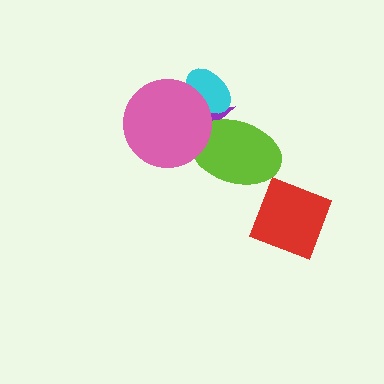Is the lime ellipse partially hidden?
Yes, it is partially covered by another shape.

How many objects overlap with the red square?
0 objects overlap with the red square.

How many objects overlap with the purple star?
3 objects overlap with the purple star.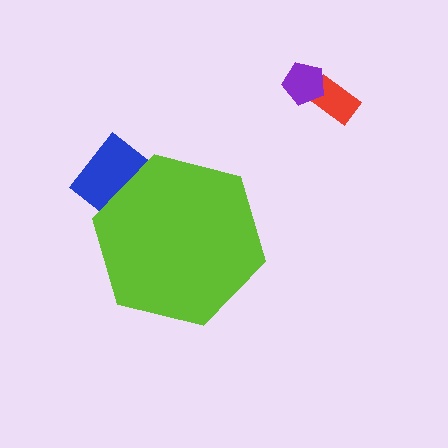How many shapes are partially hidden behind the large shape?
1 shape is partially hidden.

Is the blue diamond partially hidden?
Yes, the blue diamond is partially hidden behind the lime hexagon.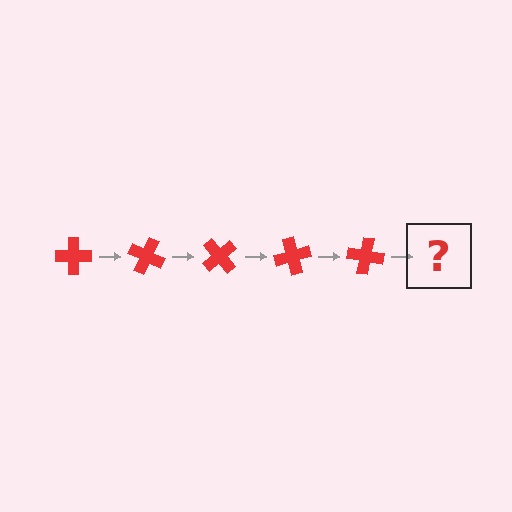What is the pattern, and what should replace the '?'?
The pattern is that the cross rotates 25 degrees each step. The '?' should be a red cross rotated 125 degrees.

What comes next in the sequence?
The next element should be a red cross rotated 125 degrees.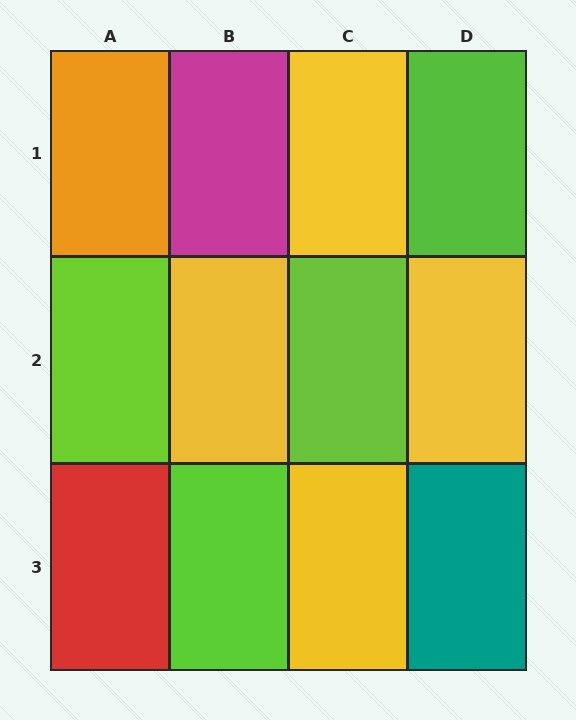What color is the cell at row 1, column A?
Orange.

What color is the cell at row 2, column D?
Yellow.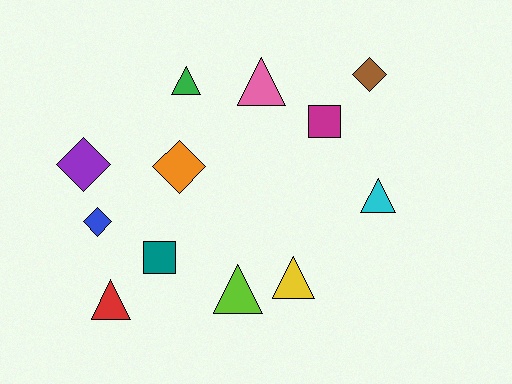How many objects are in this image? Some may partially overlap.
There are 12 objects.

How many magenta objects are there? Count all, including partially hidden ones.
There is 1 magenta object.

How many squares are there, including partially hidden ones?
There are 2 squares.